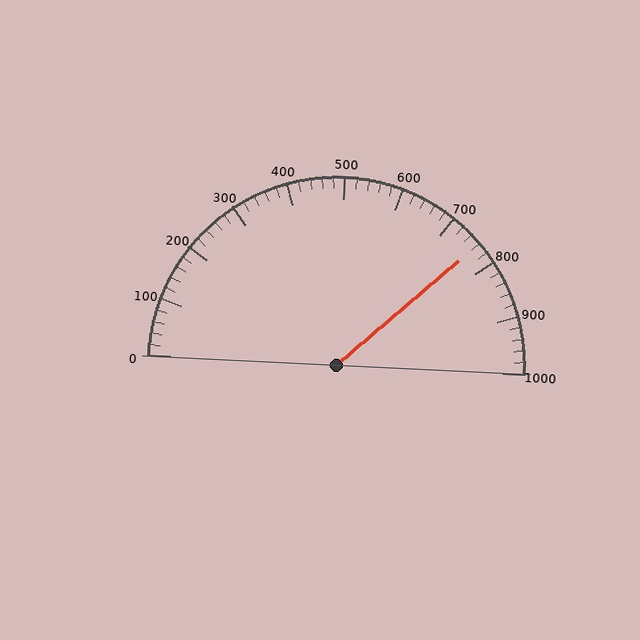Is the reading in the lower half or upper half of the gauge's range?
The reading is in the upper half of the range (0 to 1000).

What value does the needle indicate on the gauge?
The needle indicates approximately 760.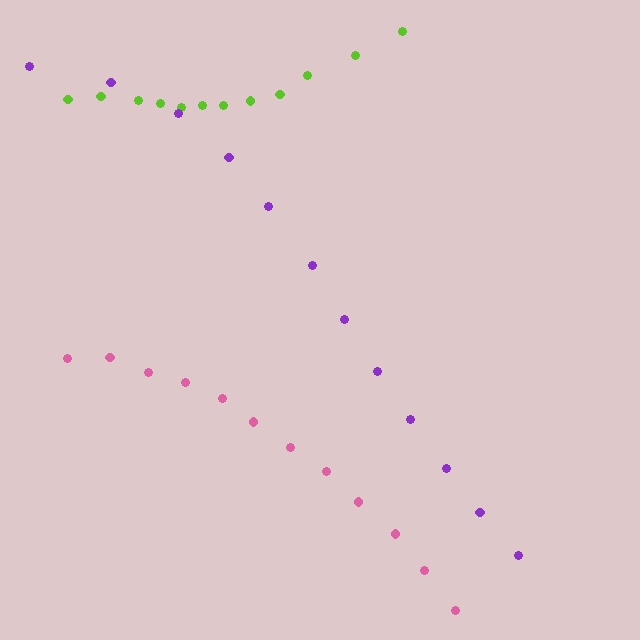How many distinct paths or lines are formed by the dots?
There are 3 distinct paths.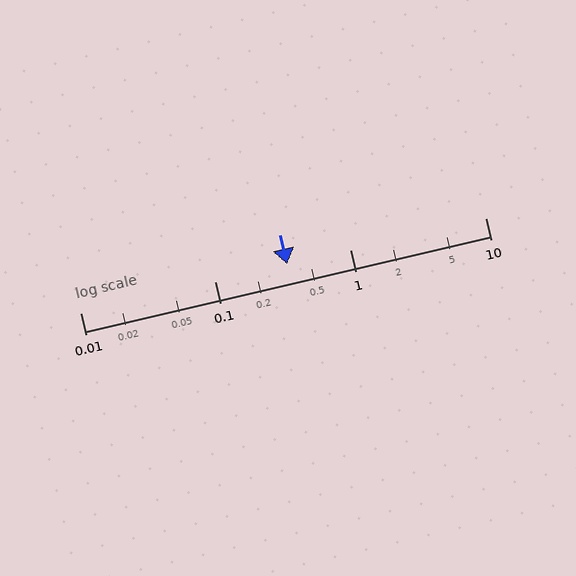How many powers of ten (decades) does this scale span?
The scale spans 3 decades, from 0.01 to 10.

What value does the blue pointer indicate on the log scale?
The pointer indicates approximately 0.34.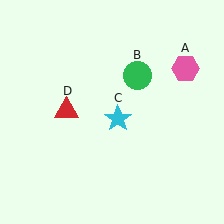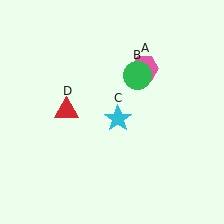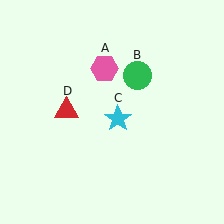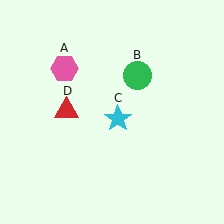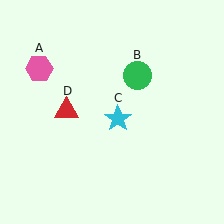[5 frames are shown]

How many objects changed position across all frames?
1 object changed position: pink hexagon (object A).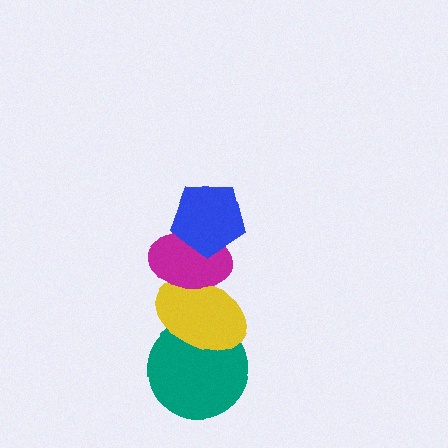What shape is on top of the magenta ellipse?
The blue pentagon is on top of the magenta ellipse.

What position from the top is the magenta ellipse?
The magenta ellipse is 2nd from the top.